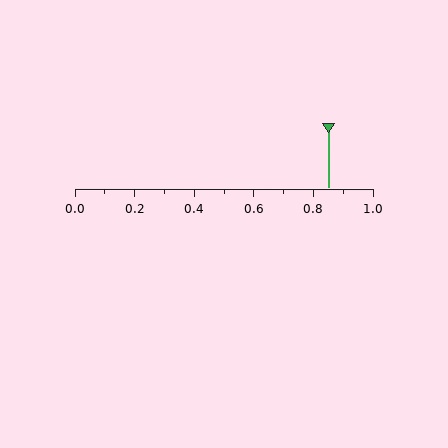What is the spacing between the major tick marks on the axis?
The major ticks are spaced 0.2 apart.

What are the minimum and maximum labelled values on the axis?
The axis runs from 0.0 to 1.0.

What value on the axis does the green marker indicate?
The marker indicates approximately 0.85.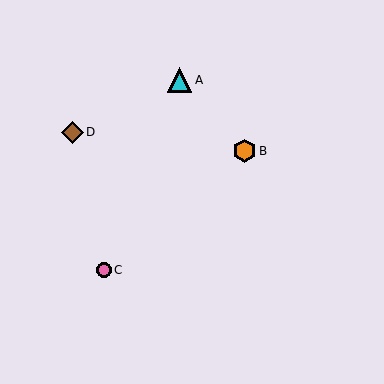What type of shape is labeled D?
Shape D is a brown diamond.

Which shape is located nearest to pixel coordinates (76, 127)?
The brown diamond (labeled D) at (72, 132) is nearest to that location.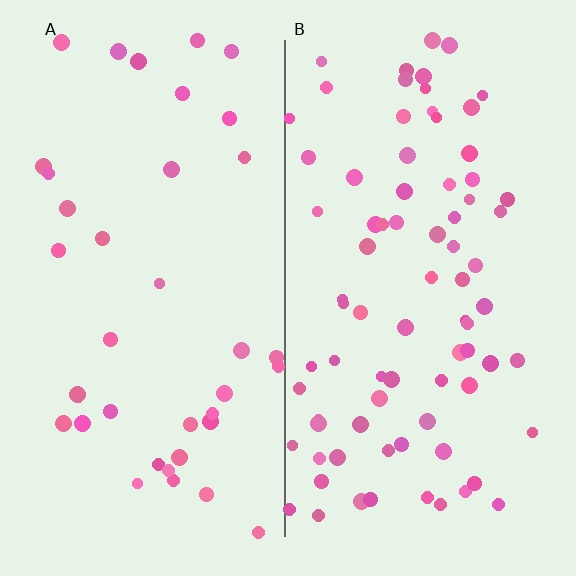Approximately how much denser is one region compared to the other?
Approximately 2.1× — region B over region A.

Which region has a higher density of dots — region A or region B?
B (the right).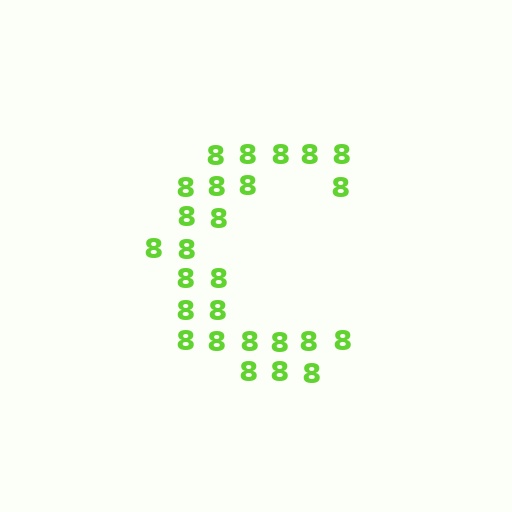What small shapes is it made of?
It is made of small digit 8's.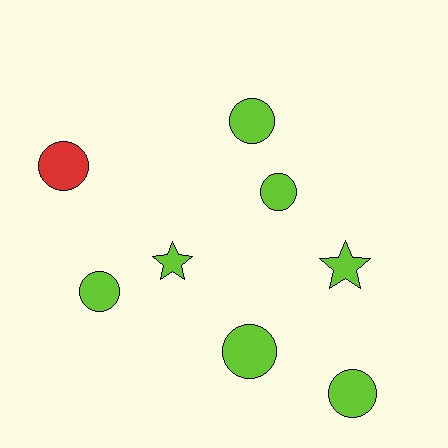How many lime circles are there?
There are 5 lime circles.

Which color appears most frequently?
Lime, with 7 objects.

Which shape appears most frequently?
Circle, with 6 objects.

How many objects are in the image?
There are 8 objects.